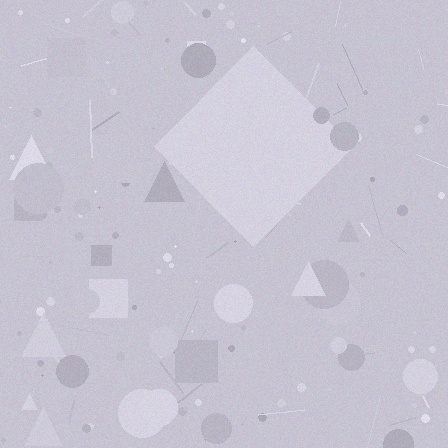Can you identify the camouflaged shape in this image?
The camouflaged shape is a diamond.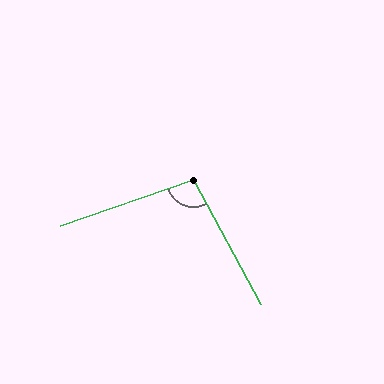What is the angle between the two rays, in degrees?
Approximately 99 degrees.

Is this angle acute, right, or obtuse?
It is obtuse.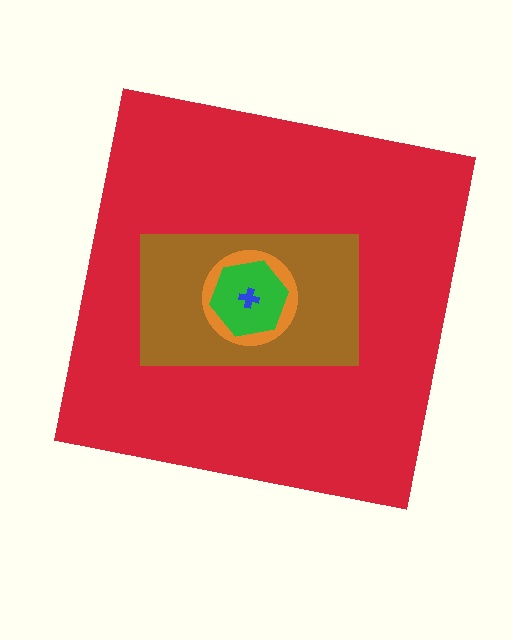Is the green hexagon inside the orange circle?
Yes.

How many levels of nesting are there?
5.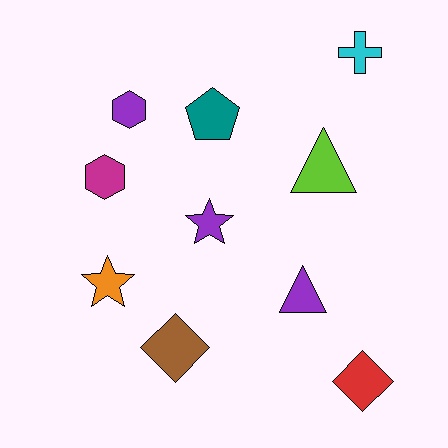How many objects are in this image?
There are 10 objects.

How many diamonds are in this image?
There are 2 diamonds.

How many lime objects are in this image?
There is 1 lime object.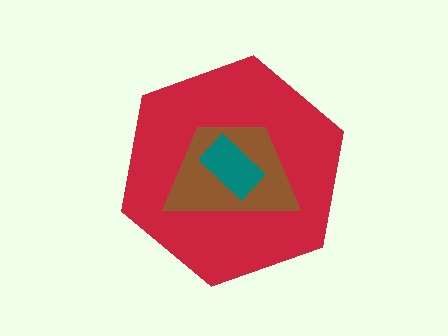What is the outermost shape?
The red hexagon.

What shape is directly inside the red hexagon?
The brown trapezoid.